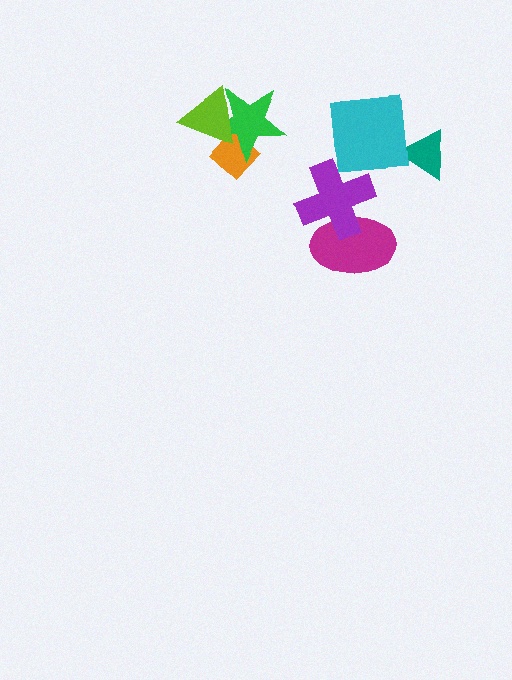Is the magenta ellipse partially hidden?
Yes, it is partially covered by another shape.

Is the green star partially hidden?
Yes, it is partially covered by another shape.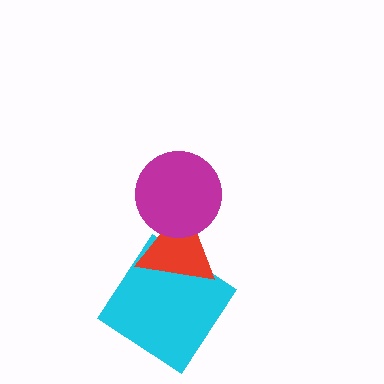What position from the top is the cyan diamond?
The cyan diamond is 3rd from the top.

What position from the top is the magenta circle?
The magenta circle is 1st from the top.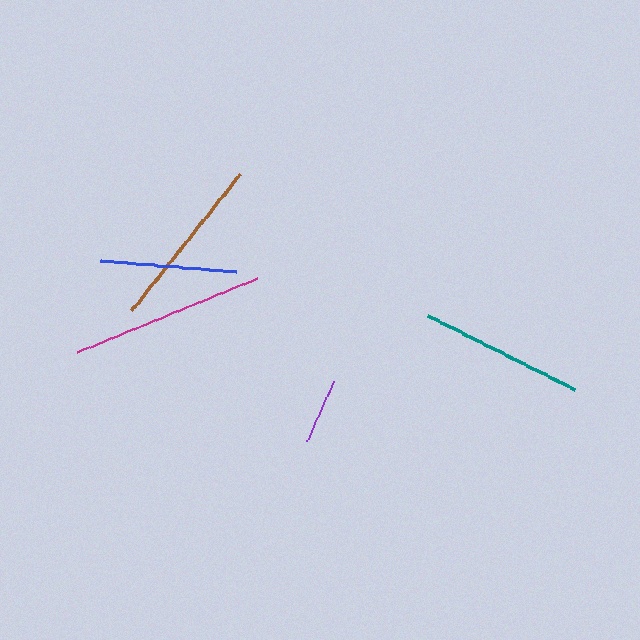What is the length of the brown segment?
The brown segment is approximately 174 pixels long.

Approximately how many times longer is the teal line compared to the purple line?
The teal line is approximately 2.5 times the length of the purple line.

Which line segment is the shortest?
The purple line is the shortest at approximately 66 pixels.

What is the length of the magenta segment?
The magenta segment is approximately 194 pixels long.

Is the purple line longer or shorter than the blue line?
The blue line is longer than the purple line.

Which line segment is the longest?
The magenta line is the longest at approximately 194 pixels.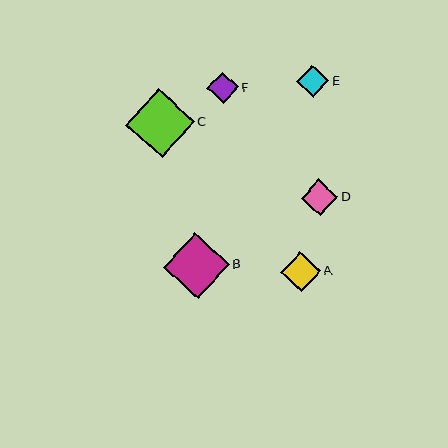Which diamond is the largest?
Diamond C is the largest with a size of approximately 69 pixels.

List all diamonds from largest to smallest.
From largest to smallest: C, B, A, D, E, F.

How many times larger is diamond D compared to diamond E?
Diamond D is approximately 1.1 times the size of diamond E.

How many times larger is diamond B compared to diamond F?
Diamond B is approximately 2.1 times the size of diamond F.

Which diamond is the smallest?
Diamond F is the smallest with a size of approximately 31 pixels.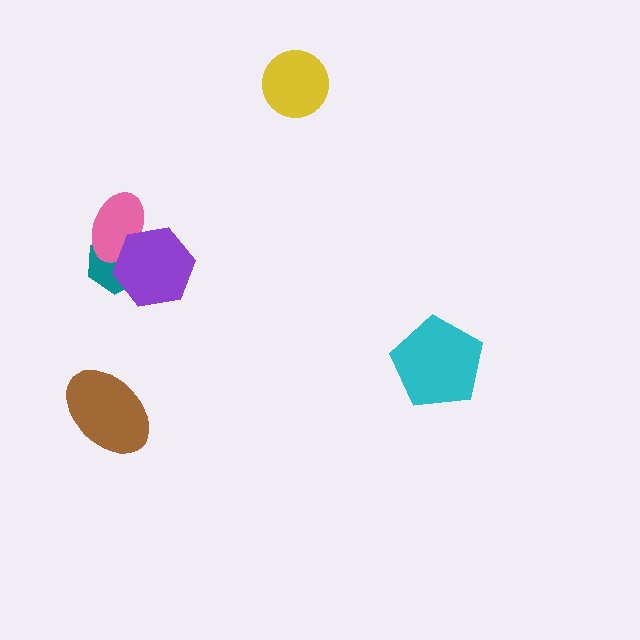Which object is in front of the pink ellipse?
The purple hexagon is in front of the pink ellipse.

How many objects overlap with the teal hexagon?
2 objects overlap with the teal hexagon.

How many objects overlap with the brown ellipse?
0 objects overlap with the brown ellipse.